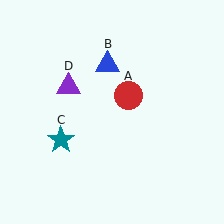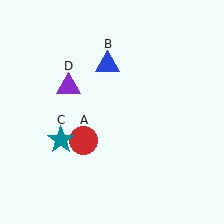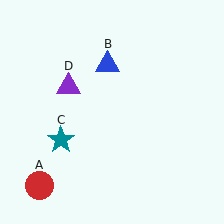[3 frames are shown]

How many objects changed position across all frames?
1 object changed position: red circle (object A).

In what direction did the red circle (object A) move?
The red circle (object A) moved down and to the left.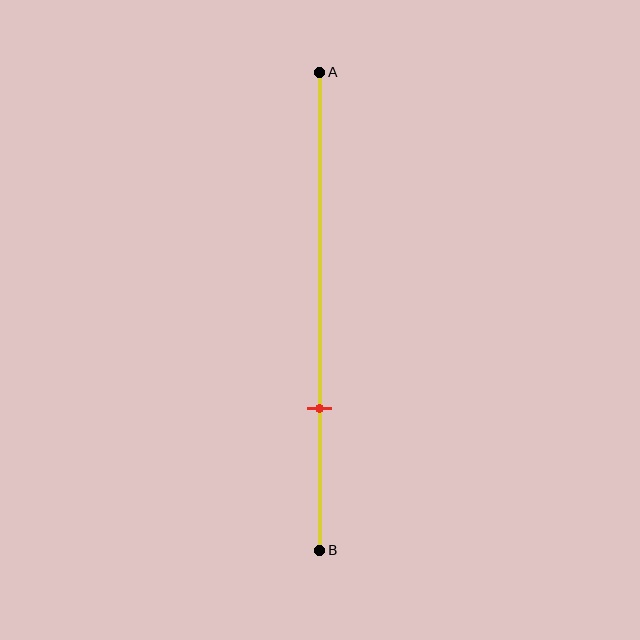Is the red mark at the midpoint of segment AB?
No, the mark is at about 70% from A, not at the 50% midpoint.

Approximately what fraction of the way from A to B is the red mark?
The red mark is approximately 70% of the way from A to B.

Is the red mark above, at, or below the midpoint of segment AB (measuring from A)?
The red mark is below the midpoint of segment AB.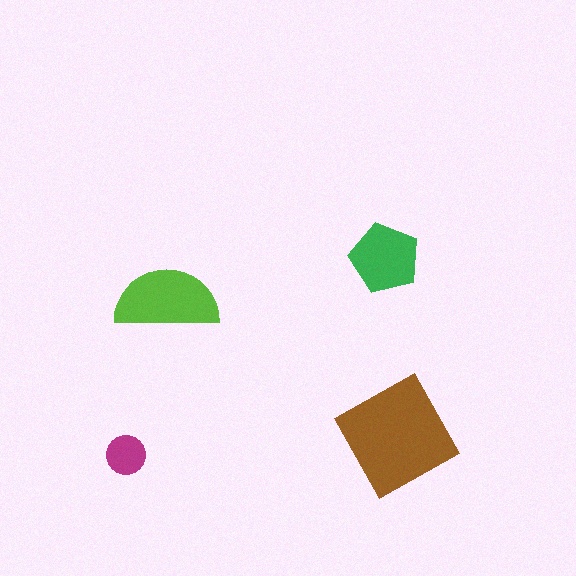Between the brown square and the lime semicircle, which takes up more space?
The brown square.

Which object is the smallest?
The magenta circle.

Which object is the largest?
The brown square.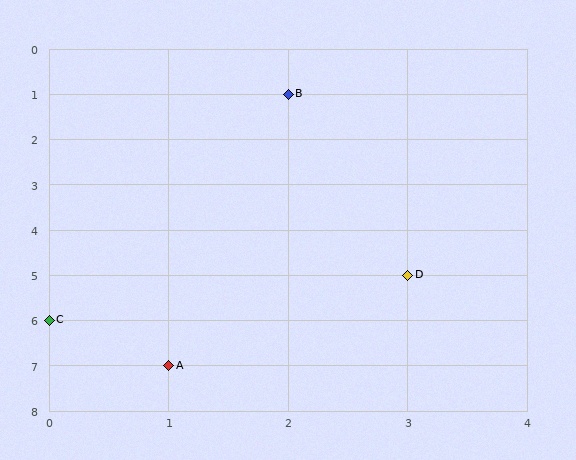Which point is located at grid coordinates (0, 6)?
Point C is at (0, 6).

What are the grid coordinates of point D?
Point D is at grid coordinates (3, 5).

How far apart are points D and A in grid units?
Points D and A are 2 columns and 2 rows apart (about 2.8 grid units diagonally).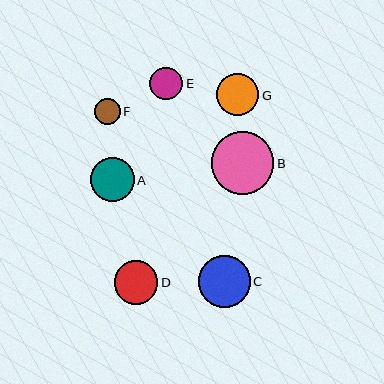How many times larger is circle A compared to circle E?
Circle A is approximately 1.3 times the size of circle E.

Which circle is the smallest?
Circle F is the smallest with a size of approximately 26 pixels.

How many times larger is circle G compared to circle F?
Circle G is approximately 1.6 times the size of circle F.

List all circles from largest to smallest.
From largest to smallest: B, C, A, D, G, E, F.